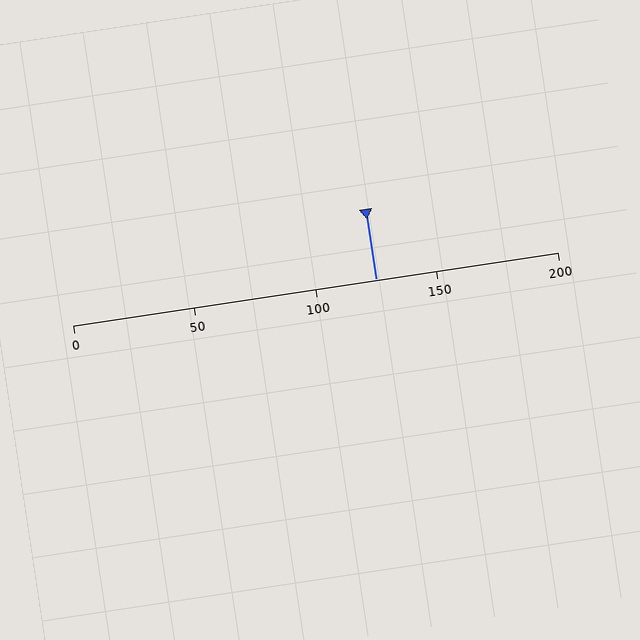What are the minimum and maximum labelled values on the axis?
The axis runs from 0 to 200.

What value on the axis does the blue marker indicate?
The marker indicates approximately 125.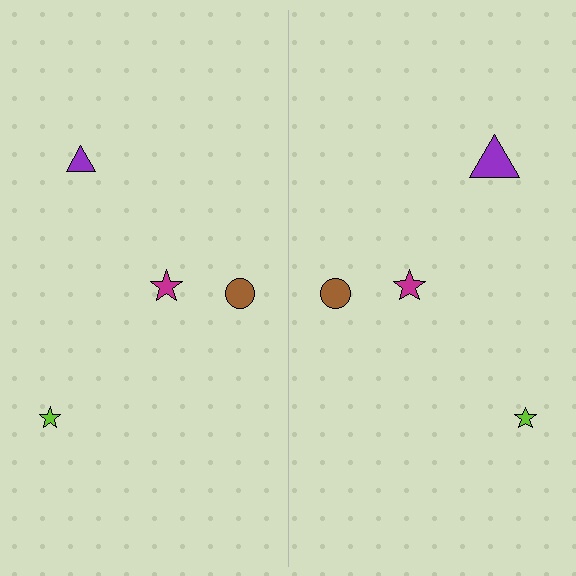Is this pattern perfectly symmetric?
No, the pattern is not perfectly symmetric. The purple triangle on the right side has a different size than its mirror counterpart.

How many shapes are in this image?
There are 8 shapes in this image.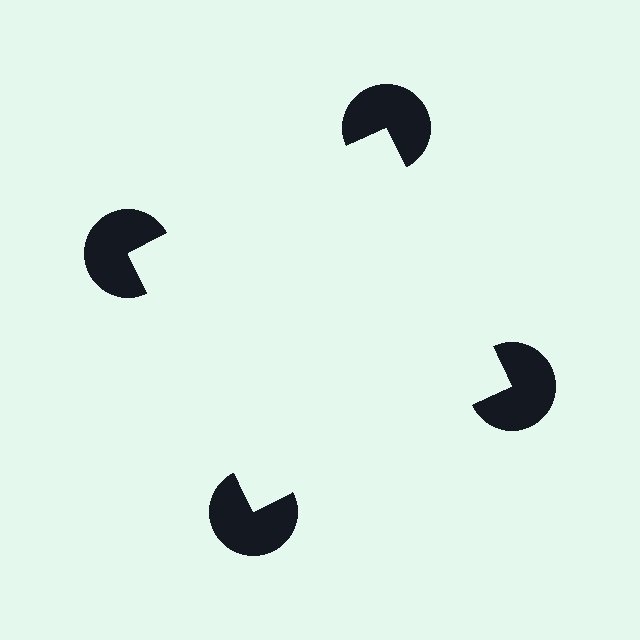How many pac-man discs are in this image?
There are 4 — one at each vertex of the illusory square.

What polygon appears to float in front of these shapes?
An illusory square — its edges are inferred from the aligned wedge cuts in the pac-man discs, not physically drawn.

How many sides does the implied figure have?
4 sides.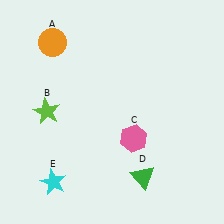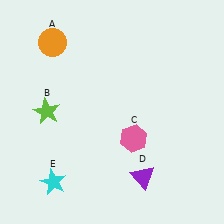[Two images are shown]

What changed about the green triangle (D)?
In Image 1, D is green. In Image 2, it changed to purple.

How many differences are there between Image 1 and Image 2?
There is 1 difference between the two images.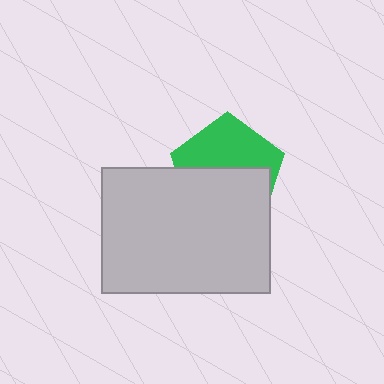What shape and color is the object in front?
The object in front is a light gray rectangle.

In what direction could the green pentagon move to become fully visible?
The green pentagon could move up. That would shift it out from behind the light gray rectangle entirely.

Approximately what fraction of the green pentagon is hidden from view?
Roughly 53% of the green pentagon is hidden behind the light gray rectangle.